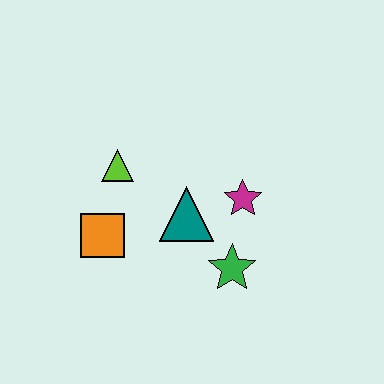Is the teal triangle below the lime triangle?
Yes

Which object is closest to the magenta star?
The teal triangle is closest to the magenta star.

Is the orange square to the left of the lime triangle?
Yes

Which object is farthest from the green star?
The lime triangle is farthest from the green star.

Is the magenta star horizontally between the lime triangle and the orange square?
No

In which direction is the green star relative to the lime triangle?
The green star is to the right of the lime triangle.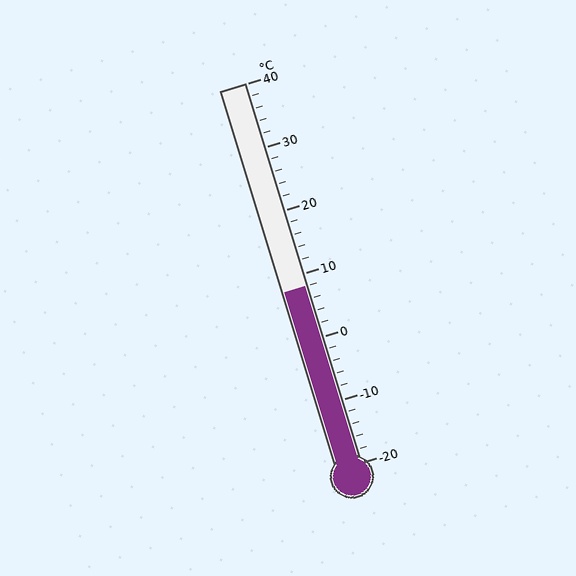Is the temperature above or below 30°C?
The temperature is below 30°C.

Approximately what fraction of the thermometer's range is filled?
The thermometer is filled to approximately 45% of its range.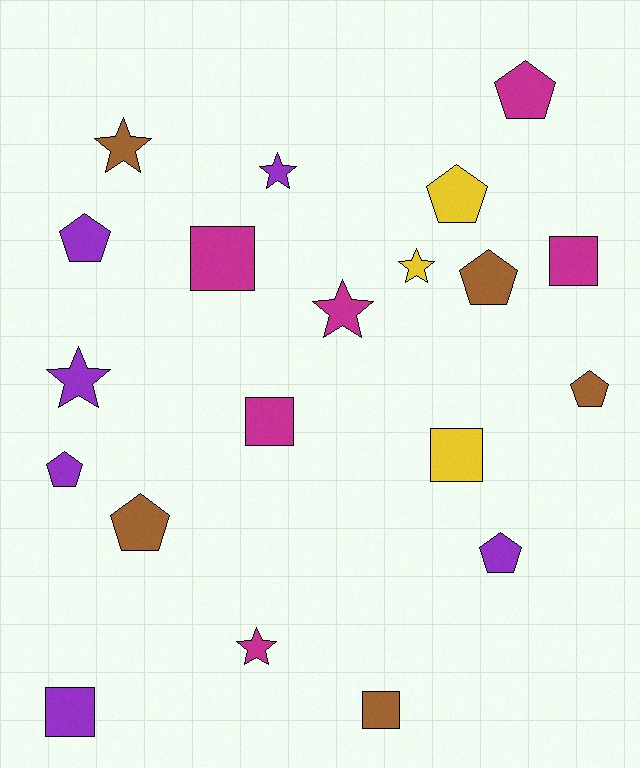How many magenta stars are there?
There are 2 magenta stars.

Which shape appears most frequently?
Pentagon, with 8 objects.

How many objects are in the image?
There are 20 objects.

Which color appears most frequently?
Magenta, with 6 objects.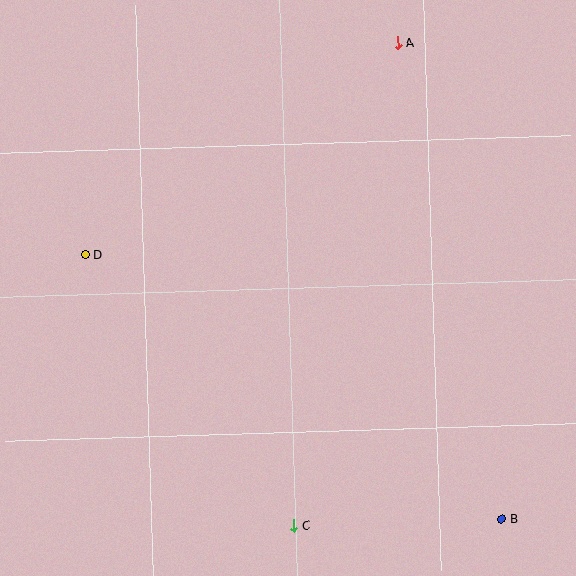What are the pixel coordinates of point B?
Point B is at (502, 519).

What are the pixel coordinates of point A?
Point A is at (398, 43).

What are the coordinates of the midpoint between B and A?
The midpoint between B and A is at (450, 281).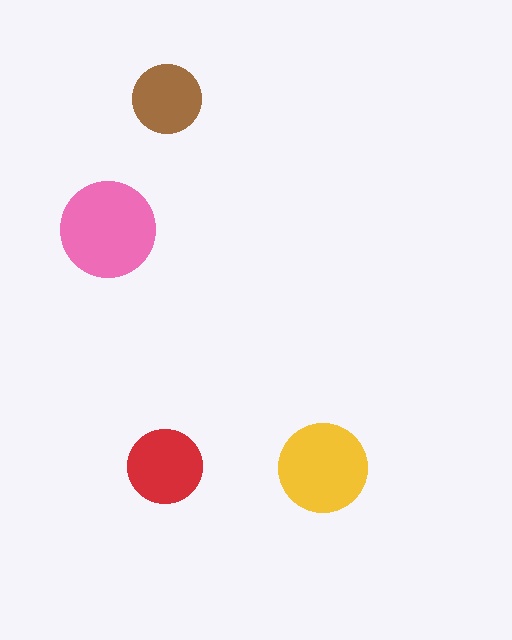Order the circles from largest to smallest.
the pink one, the yellow one, the red one, the brown one.